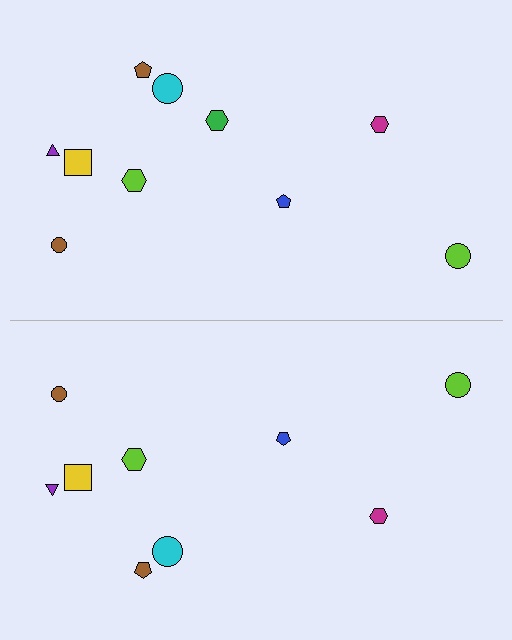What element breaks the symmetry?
A green hexagon is missing from the bottom side.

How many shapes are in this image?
There are 19 shapes in this image.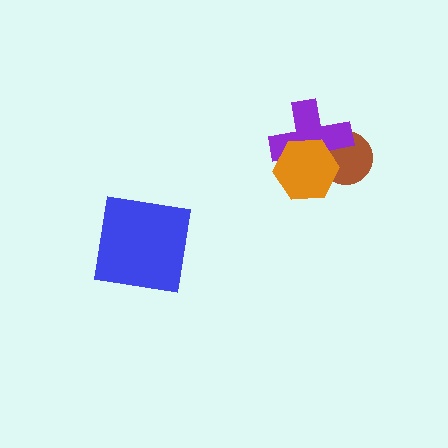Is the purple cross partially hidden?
Yes, it is partially covered by another shape.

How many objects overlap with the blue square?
0 objects overlap with the blue square.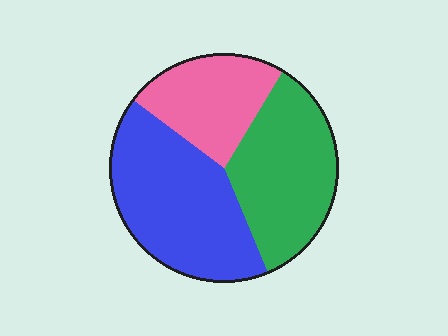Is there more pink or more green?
Green.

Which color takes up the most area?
Blue, at roughly 40%.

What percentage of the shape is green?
Green covers around 35% of the shape.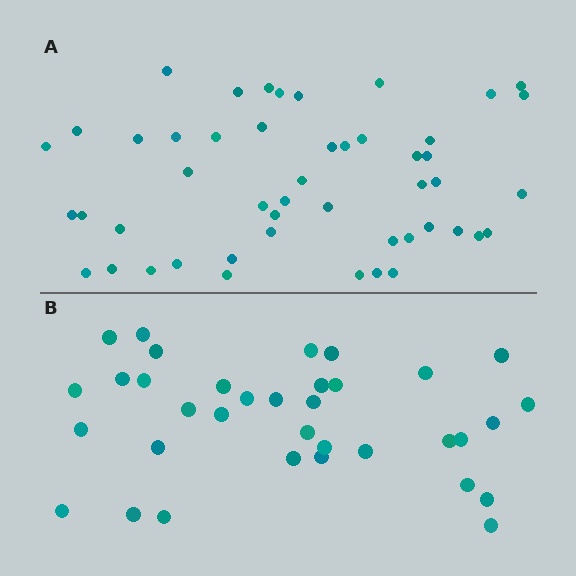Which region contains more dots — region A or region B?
Region A (the top region) has more dots.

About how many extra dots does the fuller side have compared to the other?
Region A has approximately 15 more dots than region B.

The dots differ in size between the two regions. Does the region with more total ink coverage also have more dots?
No. Region B has more total ink coverage because its dots are larger, but region A actually contains more individual dots. Total area can be misleading — the number of items is what matters here.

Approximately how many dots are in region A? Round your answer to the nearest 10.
About 50 dots. (The exact count is 49, which rounds to 50.)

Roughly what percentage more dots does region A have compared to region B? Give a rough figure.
About 40% more.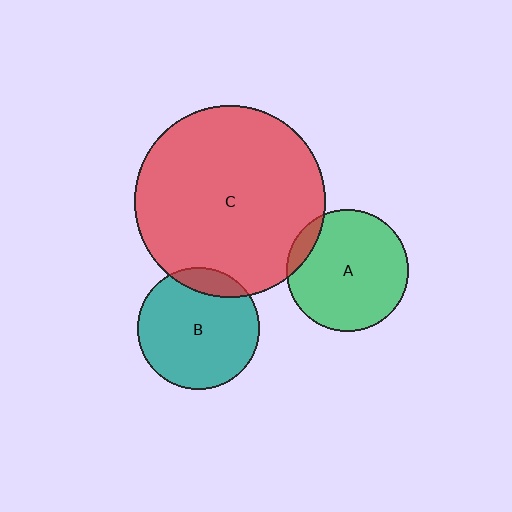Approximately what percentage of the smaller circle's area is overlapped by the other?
Approximately 10%.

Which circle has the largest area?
Circle C (red).